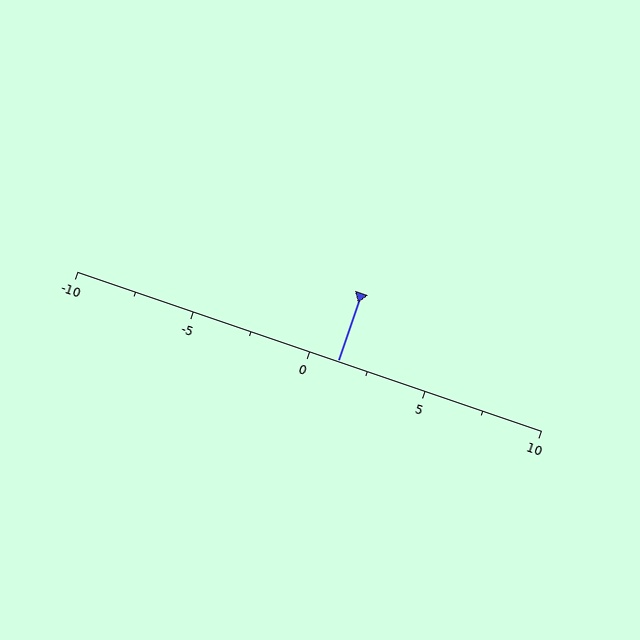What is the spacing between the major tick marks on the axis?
The major ticks are spaced 5 apart.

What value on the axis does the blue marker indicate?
The marker indicates approximately 1.2.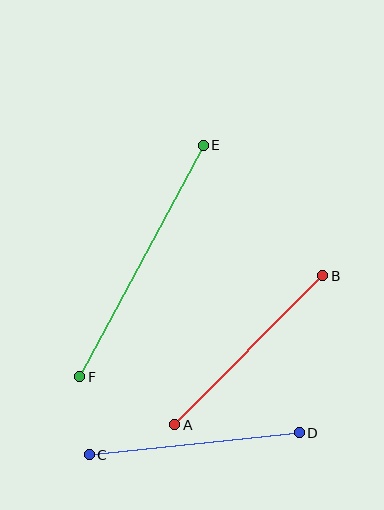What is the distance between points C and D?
The distance is approximately 211 pixels.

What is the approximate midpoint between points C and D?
The midpoint is at approximately (194, 444) pixels.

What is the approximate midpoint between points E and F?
The midpoint is at approximately (142, 261) pixels.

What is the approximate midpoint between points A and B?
The midpoint is at approximately (249, 350) pixels.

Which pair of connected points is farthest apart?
Points E and F are farthest apart.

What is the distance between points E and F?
The distance is approximately 262 pixels.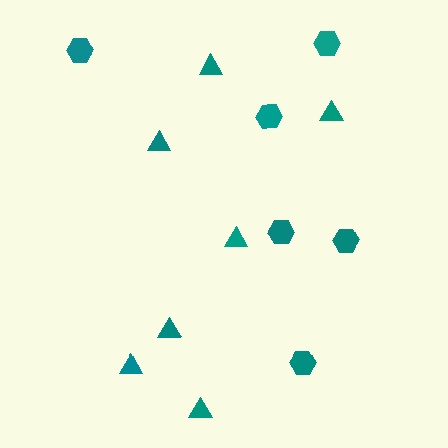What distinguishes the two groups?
There are 2 groups: one group of hexagons (6) and one group of triangles (7).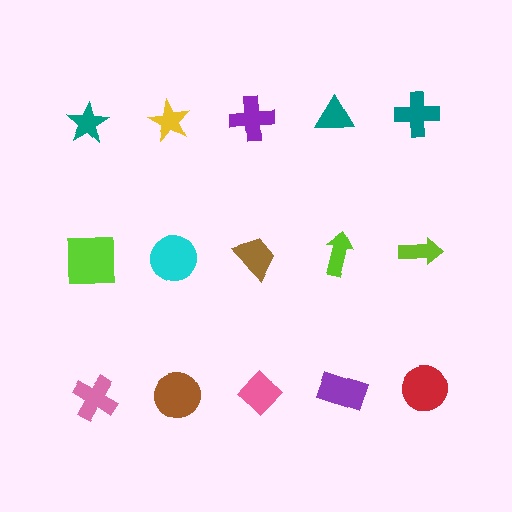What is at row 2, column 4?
A lime arrow.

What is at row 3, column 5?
A red circle.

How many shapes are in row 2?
5 shapes.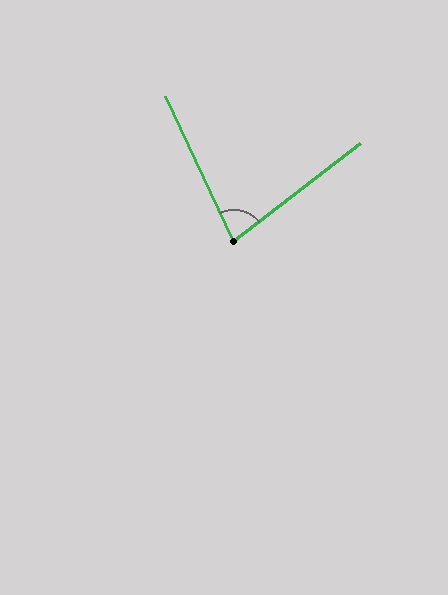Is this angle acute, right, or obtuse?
It is acute.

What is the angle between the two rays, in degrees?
Approximately 78 degrees.